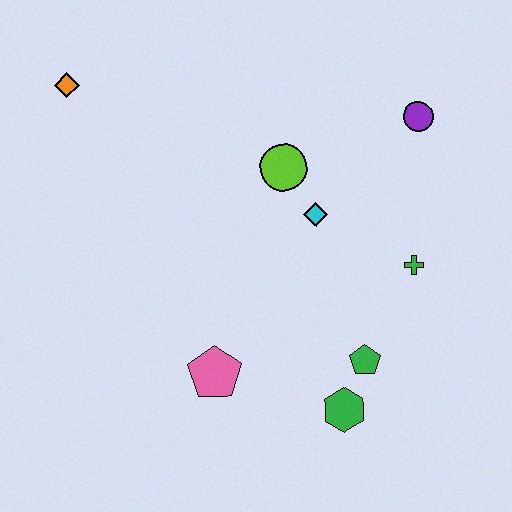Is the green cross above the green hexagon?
Yes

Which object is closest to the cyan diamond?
The lime circle is closest to the cyan diamond.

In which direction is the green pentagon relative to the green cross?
The green pentagon is below the green cross.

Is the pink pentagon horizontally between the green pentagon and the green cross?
No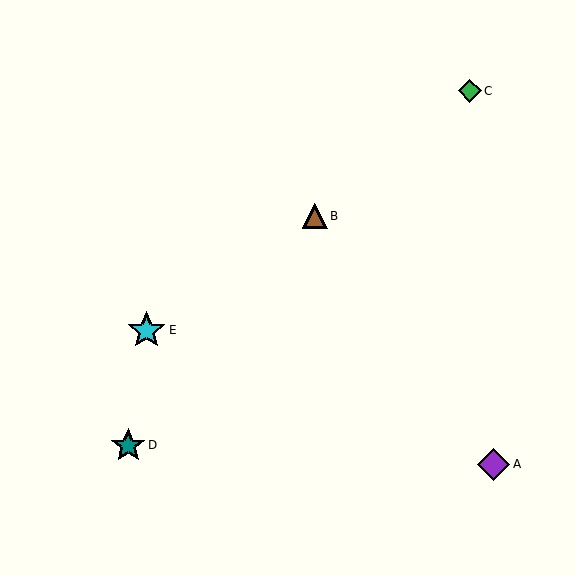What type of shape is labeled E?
Shape E is a cyan star.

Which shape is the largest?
The cyan star (labeled E) is the largest.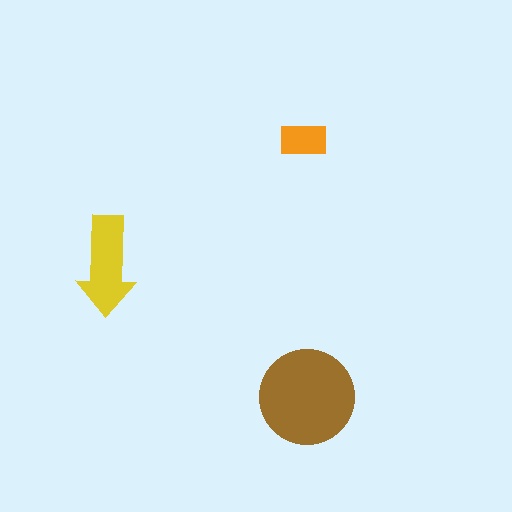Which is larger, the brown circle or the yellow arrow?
The brown circle.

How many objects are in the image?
There are 3 objects in the image.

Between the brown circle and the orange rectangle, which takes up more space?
The brown circle.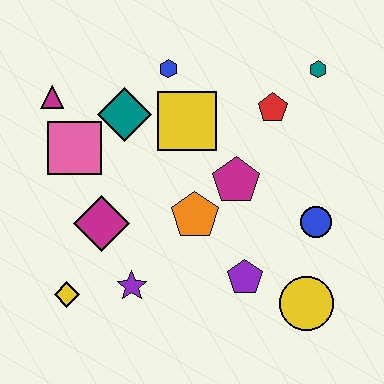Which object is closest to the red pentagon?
The teal hexagon is closest to the red pentagon.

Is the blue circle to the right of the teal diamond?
Yes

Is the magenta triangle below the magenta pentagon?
No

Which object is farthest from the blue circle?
The magenta triangle is farthest from the blue circle.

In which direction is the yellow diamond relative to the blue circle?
The yellow diamond is to the left of the blue circle.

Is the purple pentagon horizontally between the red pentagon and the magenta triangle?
Yes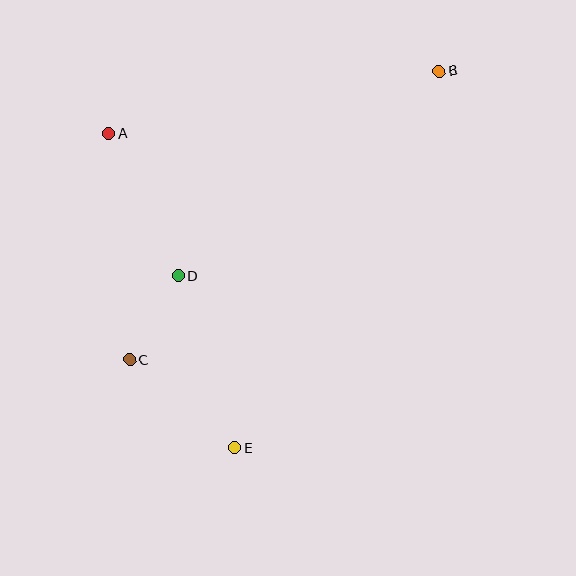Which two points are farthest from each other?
Points B and E are farthest from each other.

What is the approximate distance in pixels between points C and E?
The distance between C and E is approximately 137 pixels.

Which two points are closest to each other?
Points C and D are closest to each other.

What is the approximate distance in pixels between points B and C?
The distance between B and C is approximately 423 pixels.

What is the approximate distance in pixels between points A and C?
The distance between A and C is approximately 228 pixels.